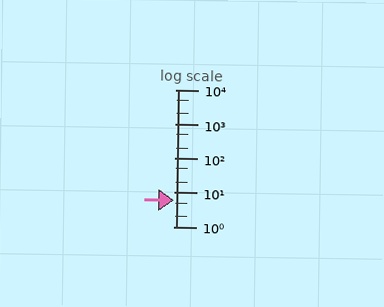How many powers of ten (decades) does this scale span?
The scale spans 4 decades, from 1 to 10000.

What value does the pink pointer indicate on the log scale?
The pointer indicates approximately 5.8.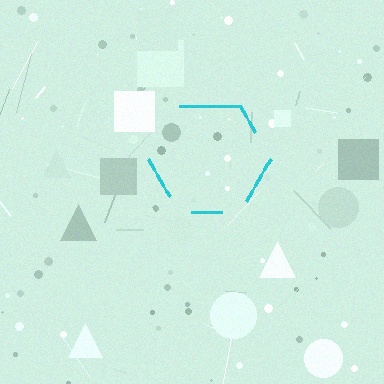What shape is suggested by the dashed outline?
The dashed outline suggests a hexagon.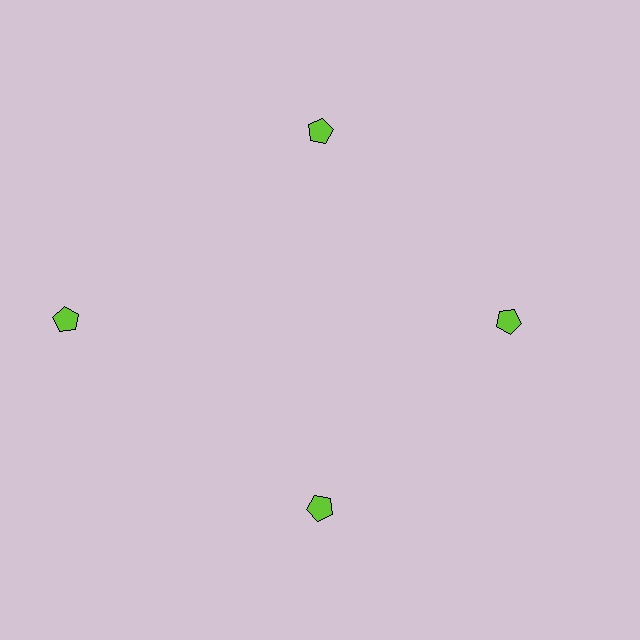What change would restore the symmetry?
The symmetry would be restored by moving it inward, back onto the ring so that all 4 pentagons sit at equal angles and equal distance from the center.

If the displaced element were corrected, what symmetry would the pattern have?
It would have 4-fold rotational symmetry — the pattern would map onto itself every 90 degrees.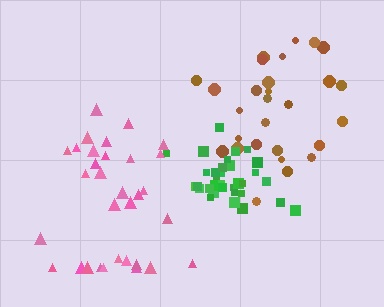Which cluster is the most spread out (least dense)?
Pink.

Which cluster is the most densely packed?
Green.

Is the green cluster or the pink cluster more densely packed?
Green.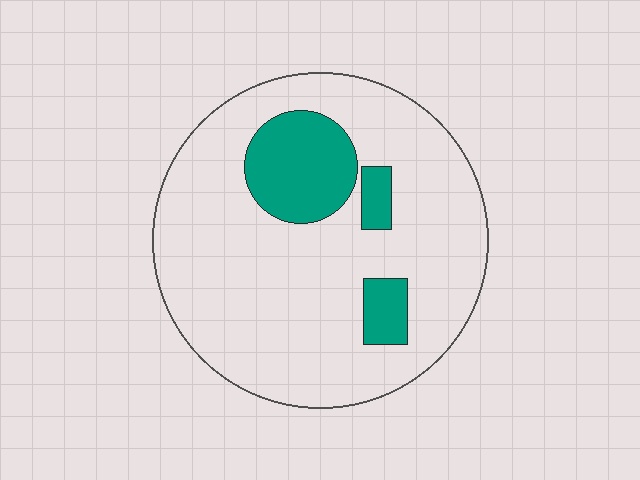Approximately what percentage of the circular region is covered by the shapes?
Approximately 15%.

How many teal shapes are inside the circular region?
3.